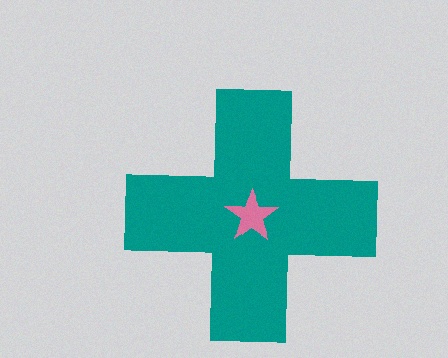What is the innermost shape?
The pink star.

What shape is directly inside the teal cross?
The pink star.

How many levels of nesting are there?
2.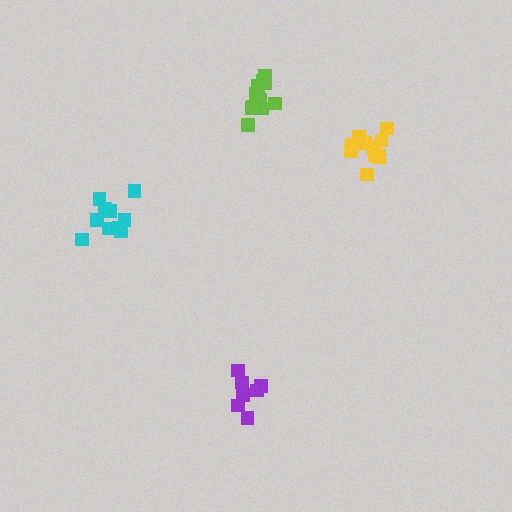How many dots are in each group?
Group 1: 7 dots, Group 2: 11 dots, Group 3: 11 dots, Group 4: 11 dots (40 total).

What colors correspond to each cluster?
The clusters are colored: purple, lime, yellow, cyan.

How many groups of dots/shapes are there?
There are 4 groups.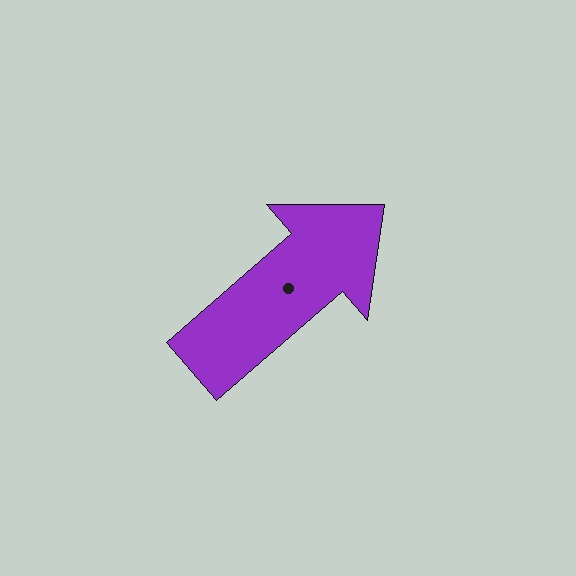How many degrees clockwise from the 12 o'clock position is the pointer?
Approximately 49 degrees.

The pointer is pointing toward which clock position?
Roughly 2 o'clock.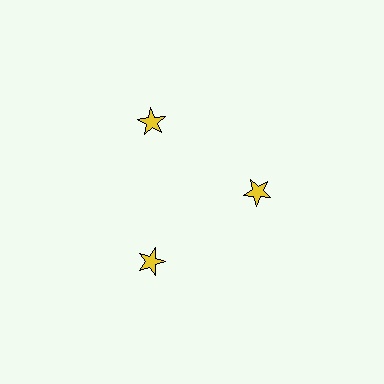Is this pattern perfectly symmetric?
No. The 3 yellow stars are arranged in a ring, but one element near the 3 o'clock position is pulled inward toward the center, breaking the 3-fold rotational symmetry.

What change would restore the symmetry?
The symmetry would be restored by moving it outward, back onto the ring so that all 3 stars sit at equal angles and equal distance from the center.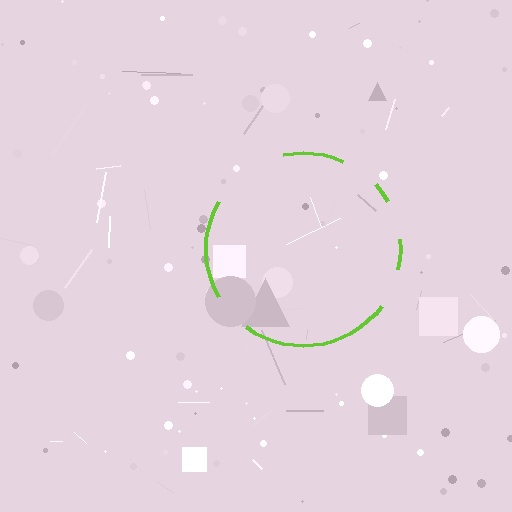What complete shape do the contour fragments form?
The contour fragments form a circle.